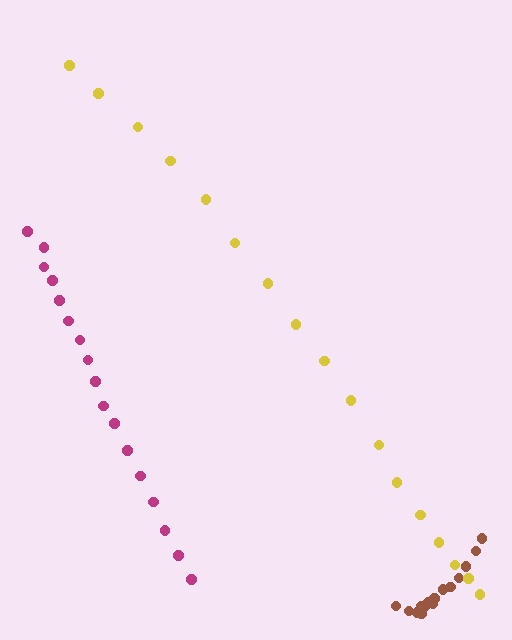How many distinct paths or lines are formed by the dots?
There are 3 distinct paths.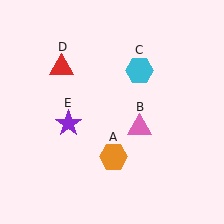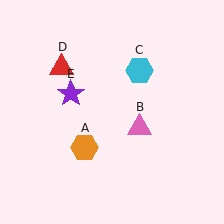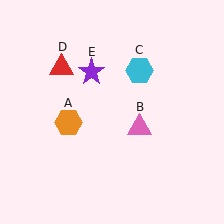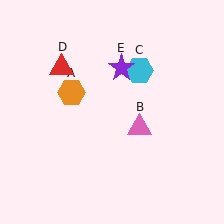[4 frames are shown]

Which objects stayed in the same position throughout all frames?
Pink triangle (object B) and cyan hexagon (object C) and red triangle (object D) remained stationary.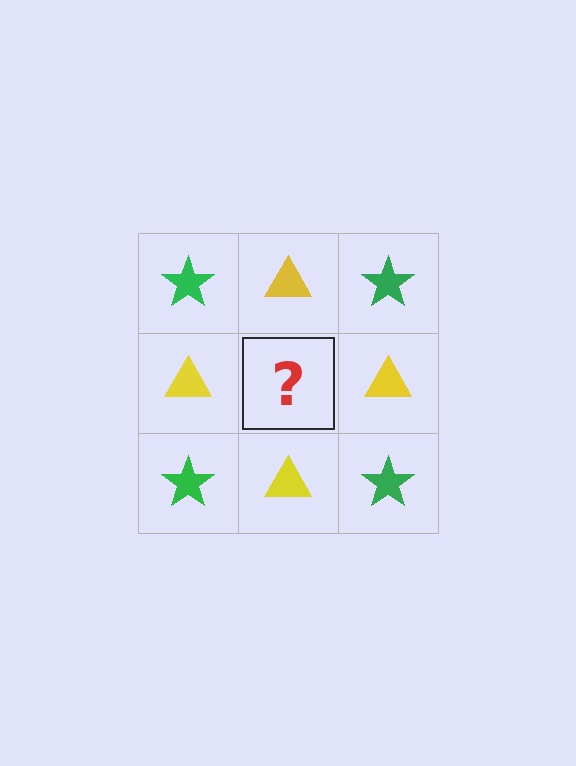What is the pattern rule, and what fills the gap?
The rule is that it alternates green star and yellow triangle in a checkerboard pattern. The gap should be filled with a green star.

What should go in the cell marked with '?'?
The missing cell should contain a green star.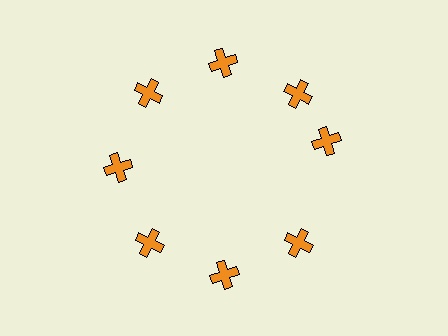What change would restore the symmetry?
The symmetry would be restored by rotating it back into even spacing with its neighbors so that all 8 crosses sit at equal angles and equal distance from the center.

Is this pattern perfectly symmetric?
No. The 8 orange crosses are arranged in a ring, but one element near the 3 o'clock position is rotated out of alignment along the ring, breaking the 8-fold rotational symmetry.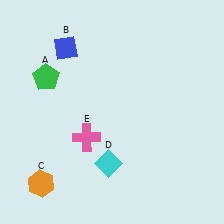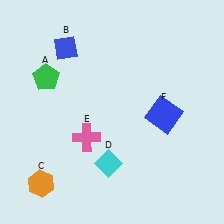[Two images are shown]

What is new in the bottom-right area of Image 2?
A blue square (F) was added in the bottom-right area of Image 2.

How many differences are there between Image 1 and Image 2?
There is 1 difference between the two images.